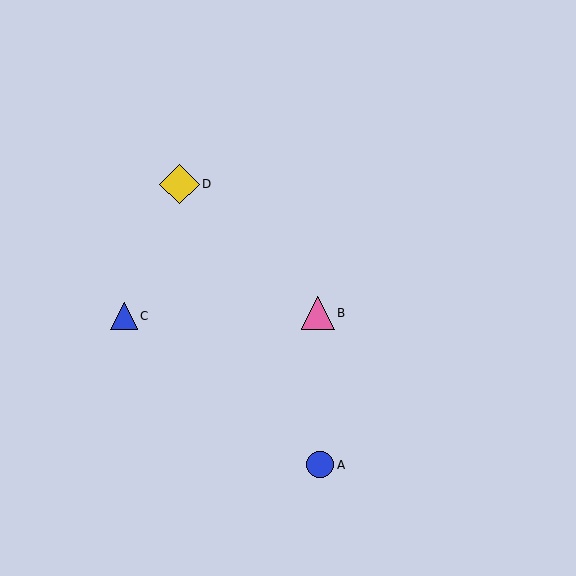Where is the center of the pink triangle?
The center of the pink triangle is at (318, 313).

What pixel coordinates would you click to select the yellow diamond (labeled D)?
Click at (179, 184) to select the yellow diamond D.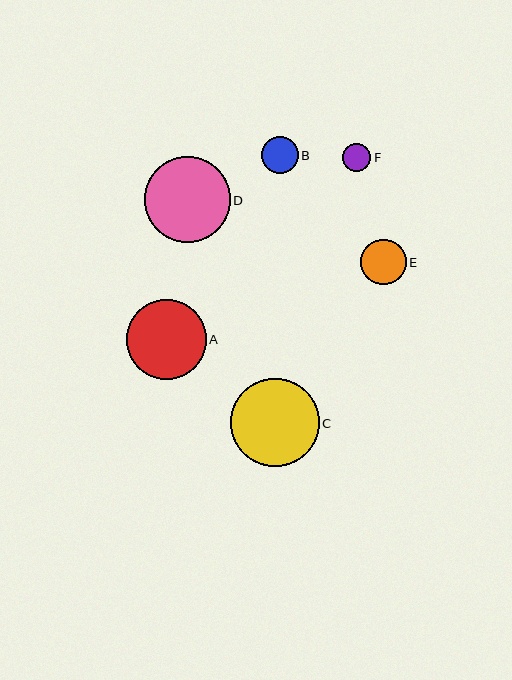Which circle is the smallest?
Circle F is the smallest with a size of approximately 28 pixels.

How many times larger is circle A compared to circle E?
Circle A is approximately 1.8 times the size of circle E.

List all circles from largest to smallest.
From largest to smallest: C, D, A, E, B, F.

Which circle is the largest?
Circle C is the largest with a size of approximately 89 pixels.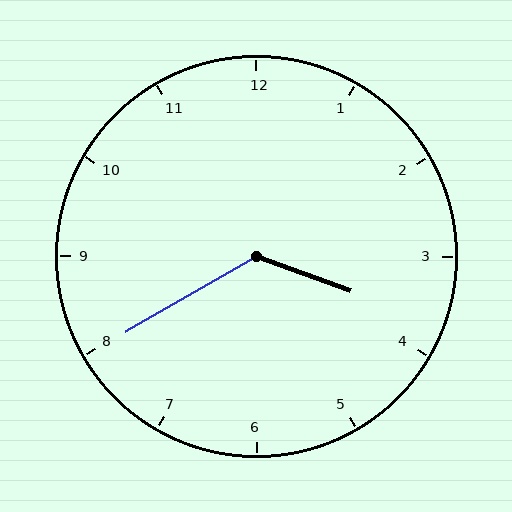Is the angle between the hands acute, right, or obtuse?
It is obtuse.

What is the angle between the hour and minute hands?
Approximately 130 degrees.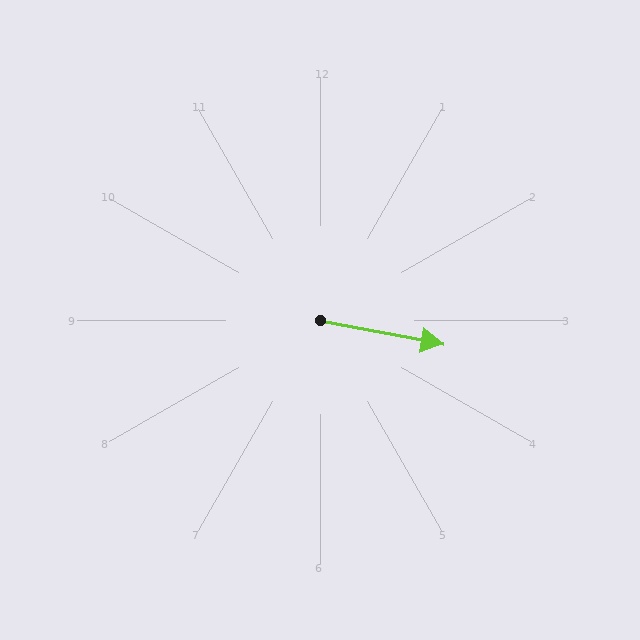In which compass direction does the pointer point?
East.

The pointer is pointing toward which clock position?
Roughly 3 o'clock.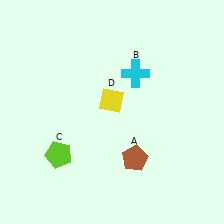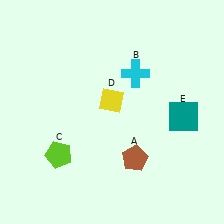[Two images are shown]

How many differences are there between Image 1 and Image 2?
There is 1 difference between the two images.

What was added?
A teal square (E) was added in Image 2.